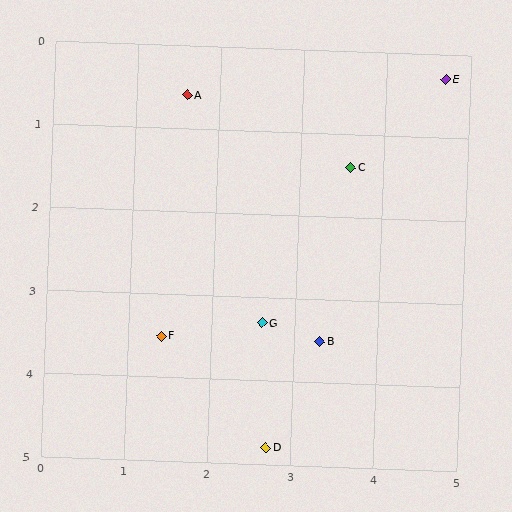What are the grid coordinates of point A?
Point A is at approximately (1.6, 0.6).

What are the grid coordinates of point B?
Point B is at approximately (3.3, 3.5).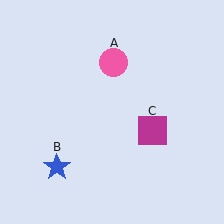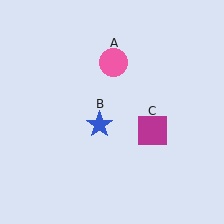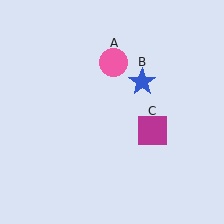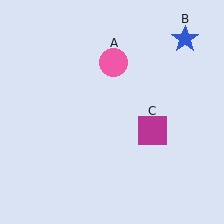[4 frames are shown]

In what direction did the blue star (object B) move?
The blue star (object B) moved up and to the right.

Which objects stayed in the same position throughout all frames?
Pink circle (object A) and magenta square (object C) remained stationary.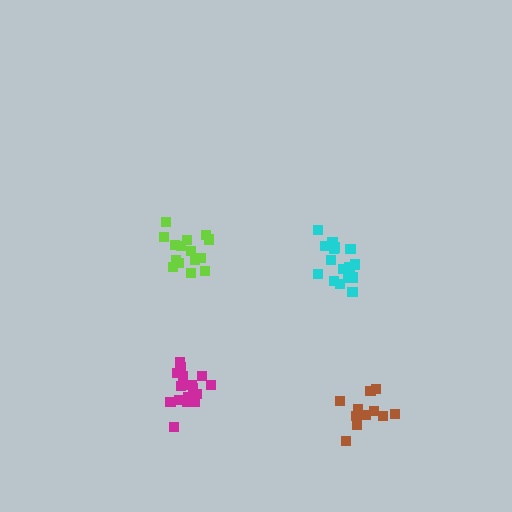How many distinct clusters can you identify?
There are 4 distinct clusters.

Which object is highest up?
The lime cluster is topmost.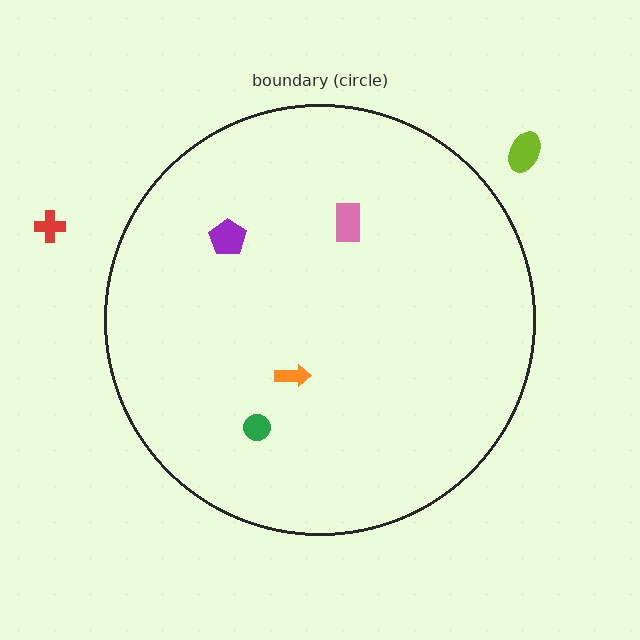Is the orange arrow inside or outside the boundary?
Inside.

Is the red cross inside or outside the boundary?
Outside.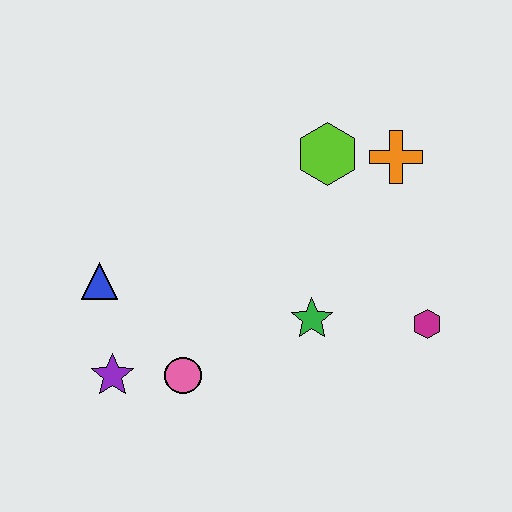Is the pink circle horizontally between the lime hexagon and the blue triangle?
Yes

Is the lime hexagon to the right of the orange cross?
No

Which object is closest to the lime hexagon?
The orange cross is closest to the lime hexagon.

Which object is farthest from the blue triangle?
The magenta hexagon is farthest from the blue triangle.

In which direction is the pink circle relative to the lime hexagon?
The pink circle is below the lime hexagon.